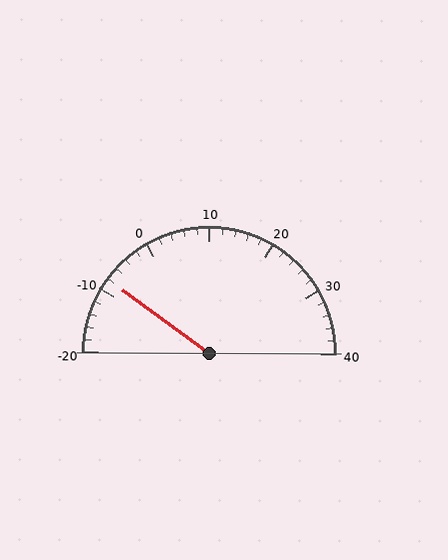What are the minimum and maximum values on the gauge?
The gauge ranges from -20 to 40.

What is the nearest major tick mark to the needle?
The nearest major tick mark is -10.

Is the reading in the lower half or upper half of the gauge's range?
The reading is in the lower half of the range (-20 to 40).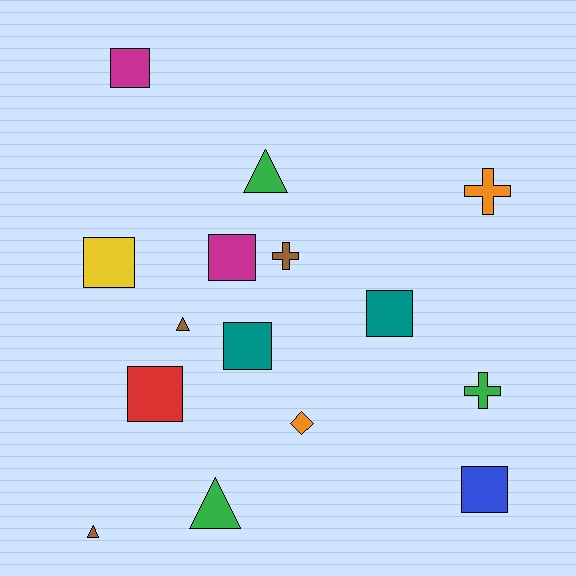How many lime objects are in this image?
There are no lime objects.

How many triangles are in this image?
There are 4 triangles.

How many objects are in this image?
There are 15 objects.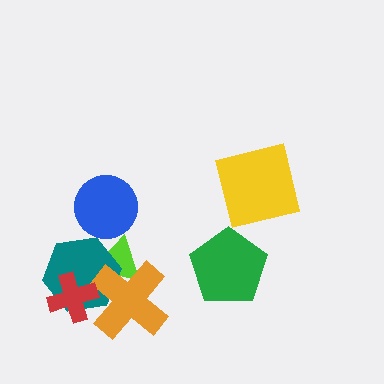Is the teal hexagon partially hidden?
Yes, it is partially covered by another shape.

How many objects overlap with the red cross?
2 objects overlap with the red cross.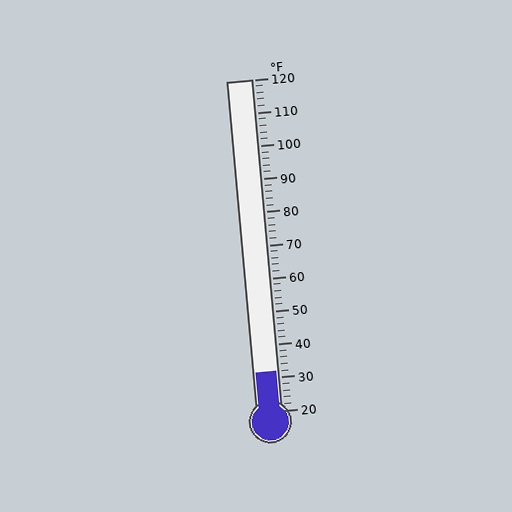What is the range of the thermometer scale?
The thermometer scale ranges from 20°F to 120°F.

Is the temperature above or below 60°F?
The temperature is below 60°F.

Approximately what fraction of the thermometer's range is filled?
The thermometer is filled to approximately 10% of its range.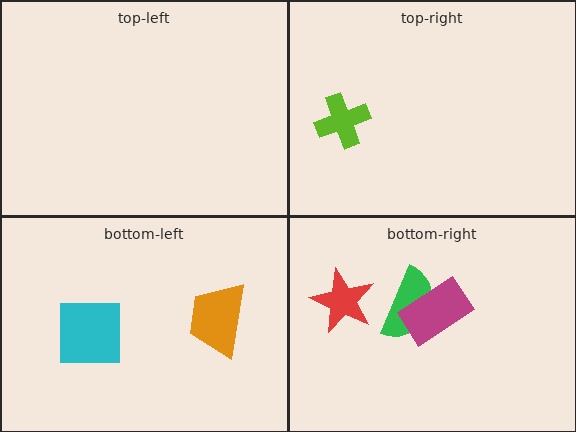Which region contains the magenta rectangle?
The bottom-right region.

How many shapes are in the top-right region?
1.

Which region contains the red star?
The bottom-right region.